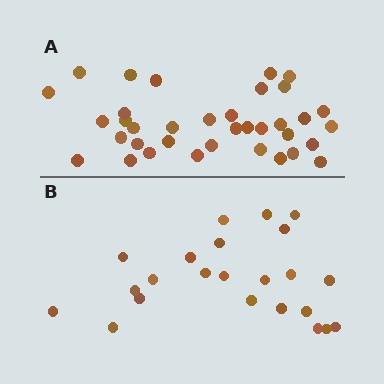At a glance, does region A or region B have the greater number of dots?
Region A (the top region) has more dots.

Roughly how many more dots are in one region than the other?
Region A has approximately 15 more dots than region B.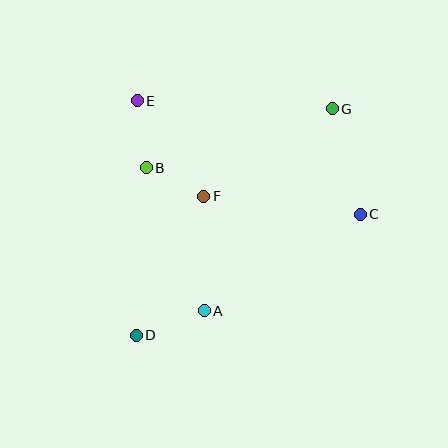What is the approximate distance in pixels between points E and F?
The distance between E and F is approximately 116 pixels.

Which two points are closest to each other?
Points B and F are closest to each other.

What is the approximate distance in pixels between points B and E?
The distance between B and E is approximately 68 pixels.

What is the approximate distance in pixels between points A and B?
The distance between A and B is approximately 154 pixels.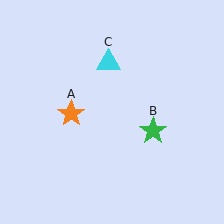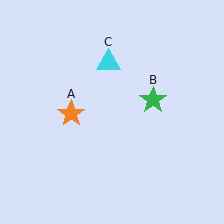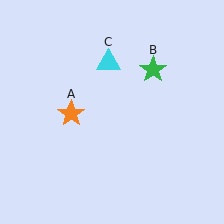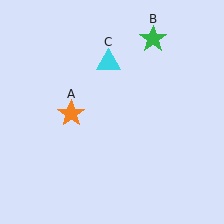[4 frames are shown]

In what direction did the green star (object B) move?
The green star (object B) moved up.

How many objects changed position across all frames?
1 object changed position: green star (object B).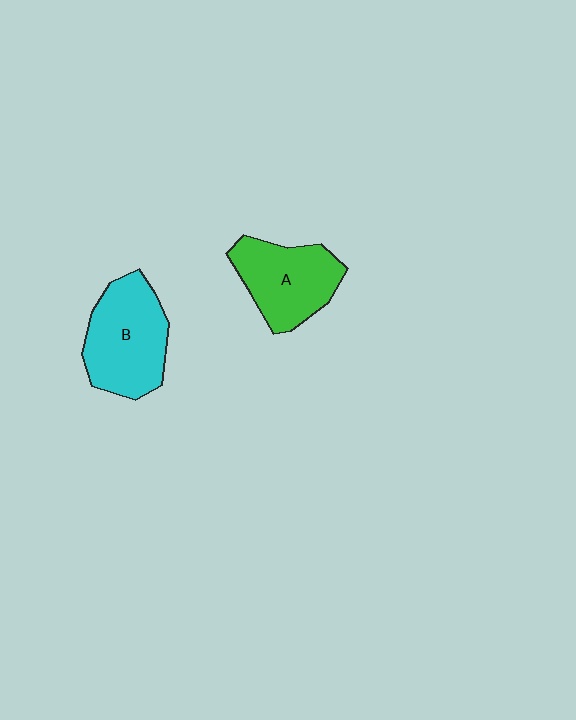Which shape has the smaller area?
Shape A (green).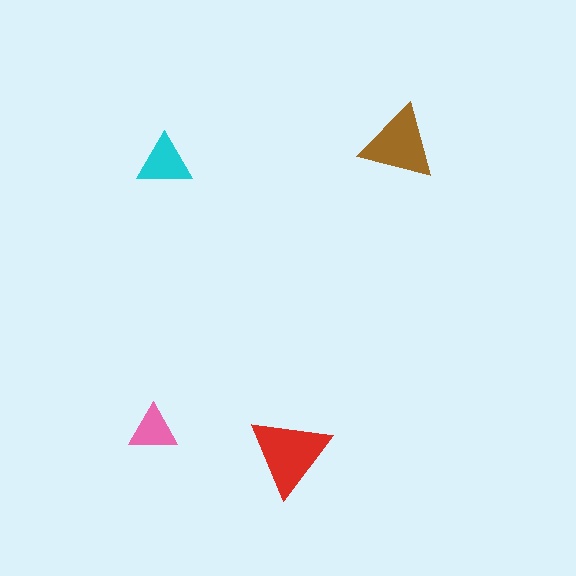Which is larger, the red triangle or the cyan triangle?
The red one.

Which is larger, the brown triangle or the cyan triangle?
The brown one.